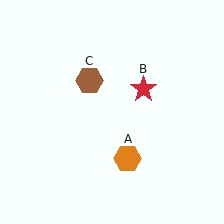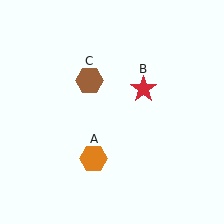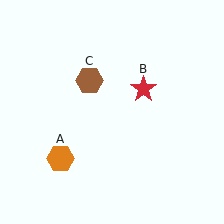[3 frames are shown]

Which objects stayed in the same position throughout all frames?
Red star (object B) and brown hexagon (object C) remained stationary.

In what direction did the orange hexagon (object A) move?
The orange hexagon (object A) moved left.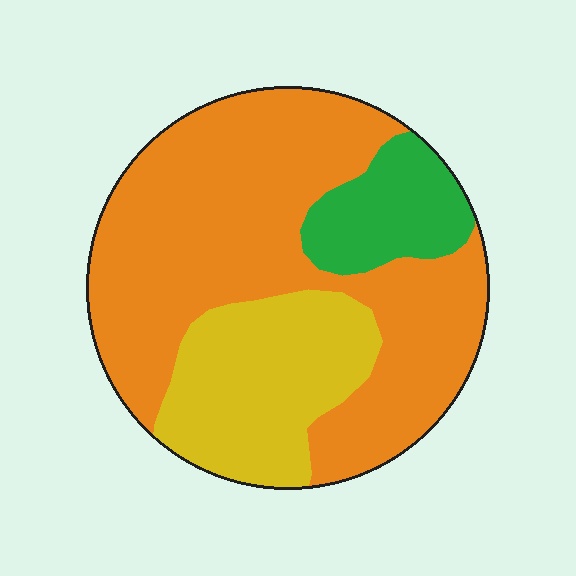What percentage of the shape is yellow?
Yellow covers about 25% of the shape.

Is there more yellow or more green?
Yellow.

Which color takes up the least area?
Green, at roughly 15%.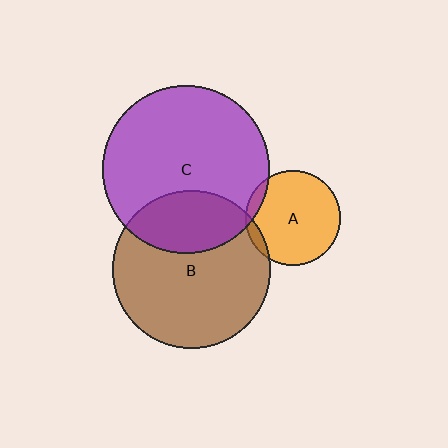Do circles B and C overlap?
Yes.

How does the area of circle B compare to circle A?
Approximately 2.7 times.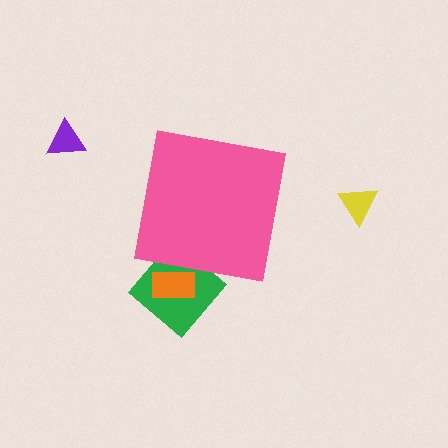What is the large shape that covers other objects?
A pink square.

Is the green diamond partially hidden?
Yes, the green diamond is partially hidden behind the pink square.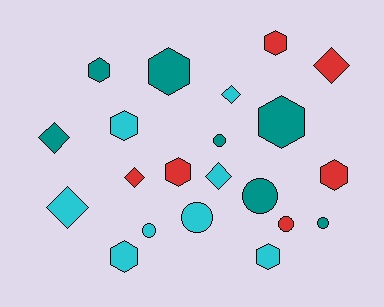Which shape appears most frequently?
Hexagon, with 9 objects.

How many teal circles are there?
There are 3 teal circles.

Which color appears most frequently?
Cyan, with 8 objects.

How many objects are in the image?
There are 21 objects.